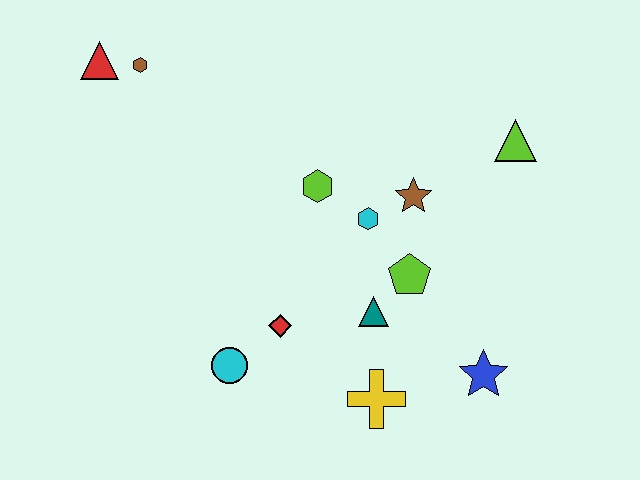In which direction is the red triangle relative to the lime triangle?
The red triangle is to the left of the lime triangle.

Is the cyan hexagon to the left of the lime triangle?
Yes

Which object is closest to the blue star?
The yellow cross is closest to the blue star.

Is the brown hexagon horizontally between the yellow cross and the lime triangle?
No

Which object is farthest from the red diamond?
The red triangle is farthest from the red diamond.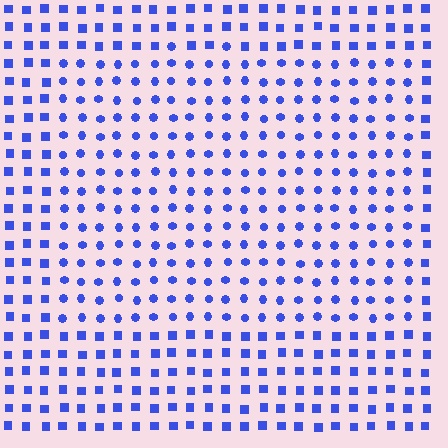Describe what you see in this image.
The image is filled with small blue elements arranged in a uniform grid. A rectangle-shaped region contains circles, while the surrounding area contains squares. The boundary is defined purely by the change in element shape.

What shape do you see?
I see a rectangle.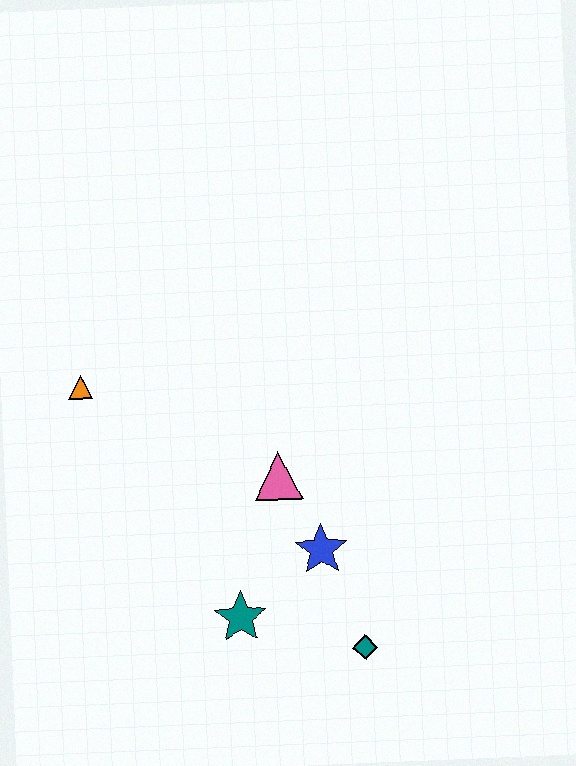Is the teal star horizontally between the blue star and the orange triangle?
Yes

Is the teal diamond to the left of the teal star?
No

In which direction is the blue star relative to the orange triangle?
The blue star is to the right of the orange triangle.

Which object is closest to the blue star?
The pink triangle is closest to the blue star.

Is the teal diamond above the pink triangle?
No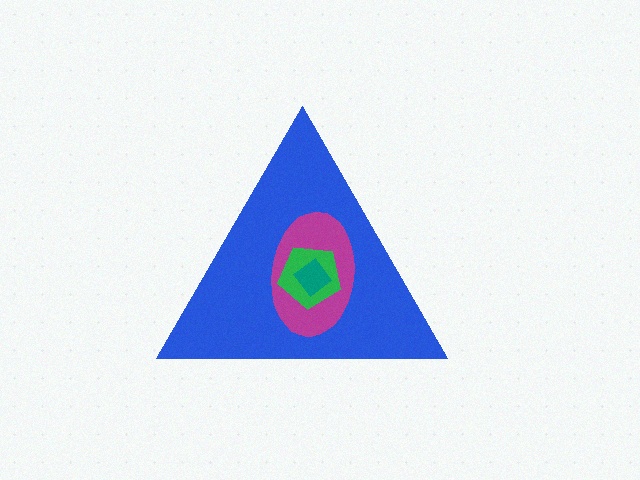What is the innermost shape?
The teal diamond.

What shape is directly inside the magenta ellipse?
The green pentagon.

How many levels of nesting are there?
4.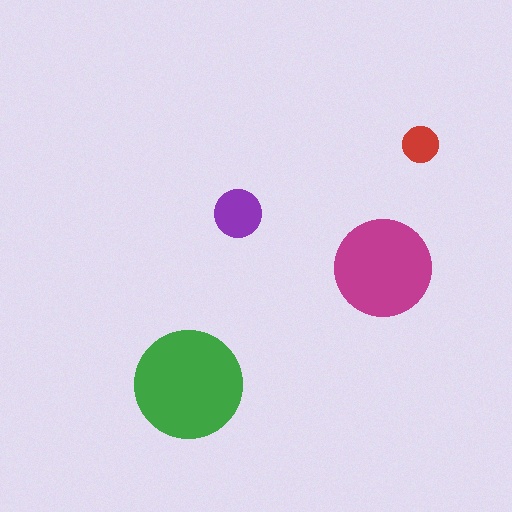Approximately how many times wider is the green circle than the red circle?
About 3 times wider.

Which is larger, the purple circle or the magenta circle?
The magenta one.